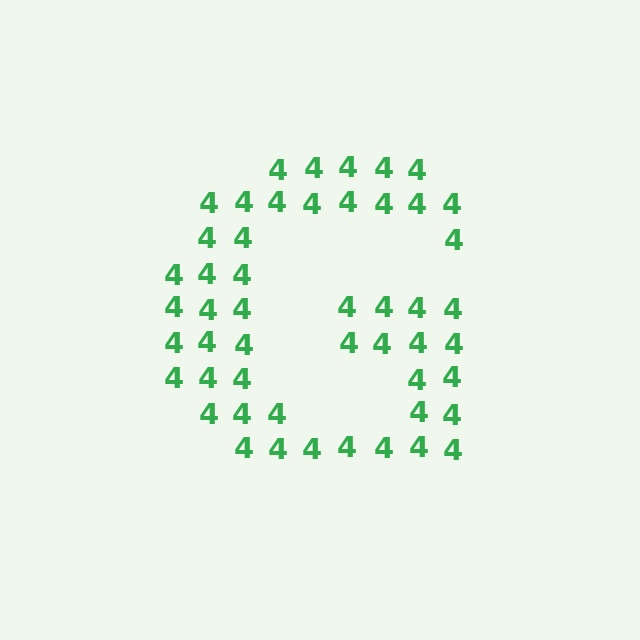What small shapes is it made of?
It is made of small digit 4's.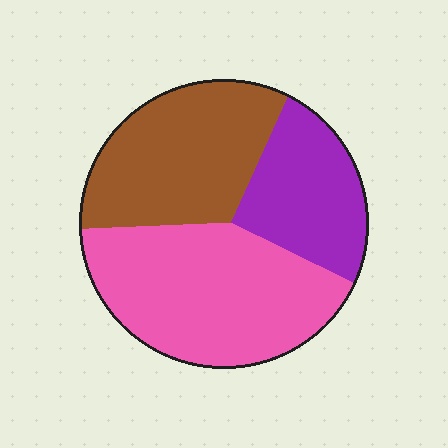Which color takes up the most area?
Pink, at roughly 45%.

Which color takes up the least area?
Purple, at roughly 25%.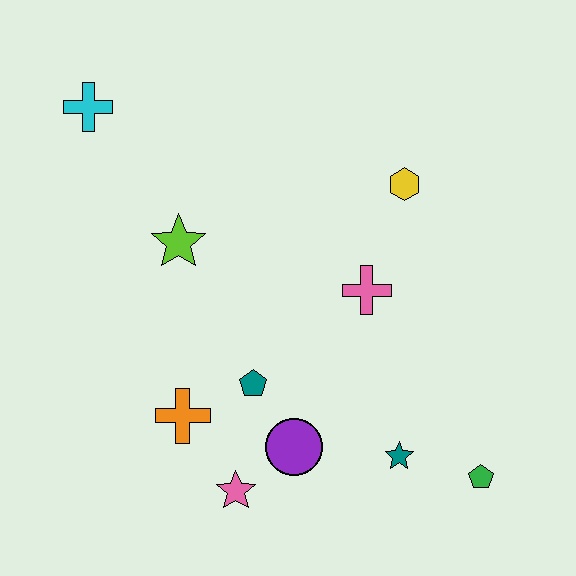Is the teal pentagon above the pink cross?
No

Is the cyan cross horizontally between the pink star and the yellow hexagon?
No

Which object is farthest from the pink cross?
The cyan cross is farthest from the pink cross.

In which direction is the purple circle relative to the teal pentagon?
The purple circle is below the teal pentagon.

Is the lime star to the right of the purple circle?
No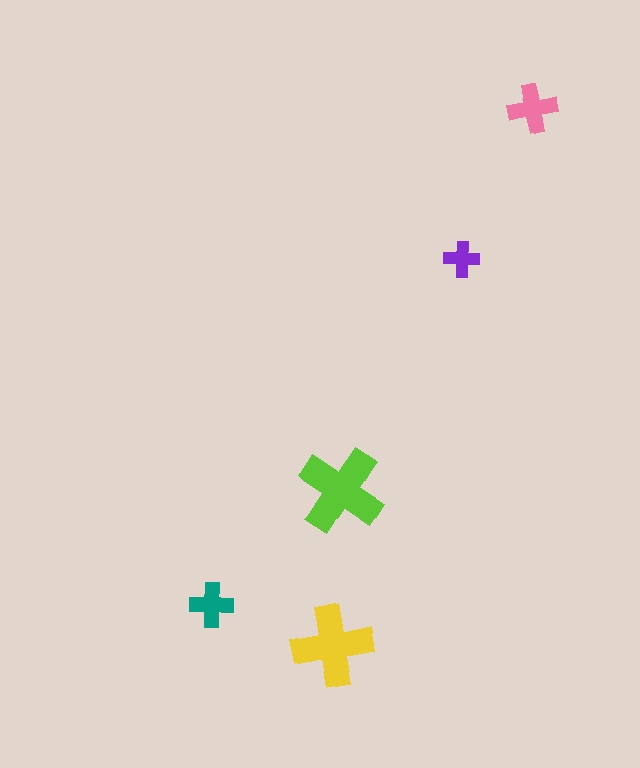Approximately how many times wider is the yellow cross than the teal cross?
About 2 times wider.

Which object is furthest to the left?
The teal cross is leftmost.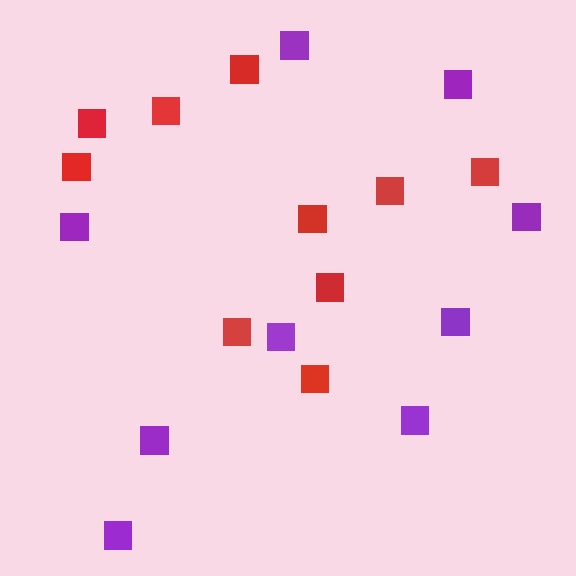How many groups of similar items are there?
There are 2 groups: one group of red squares (10) and one group of purple squares (9).